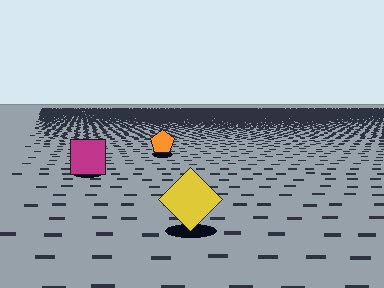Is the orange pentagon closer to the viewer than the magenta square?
No. The magenta square is closer — you can tell from the texture gradient: the ground texture is coarser near it.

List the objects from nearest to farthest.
From nearest to farthest: the yellow diamond, the magenta square, the orange pentagon.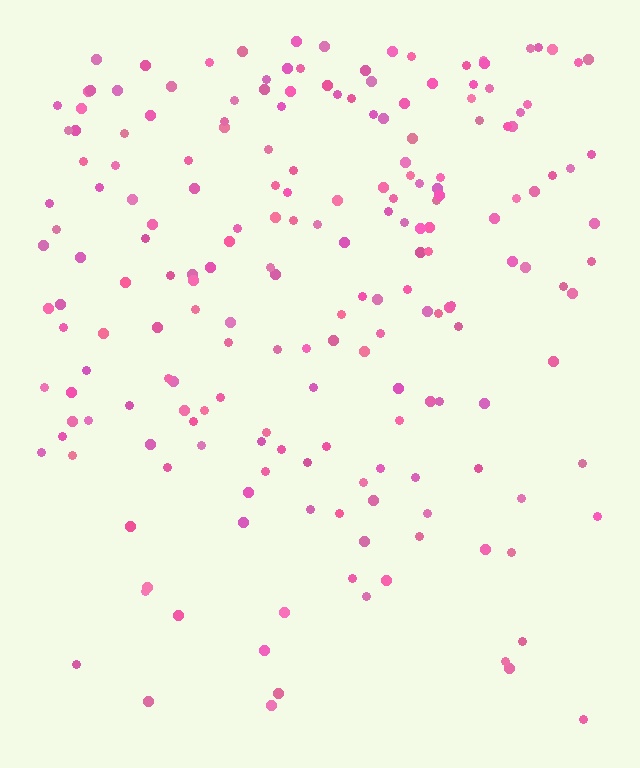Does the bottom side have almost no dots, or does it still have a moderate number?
Still a moderate number, just noticeably fewer than the top.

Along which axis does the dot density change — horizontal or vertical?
Vertical.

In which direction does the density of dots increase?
From bottom to top, with the top side densest.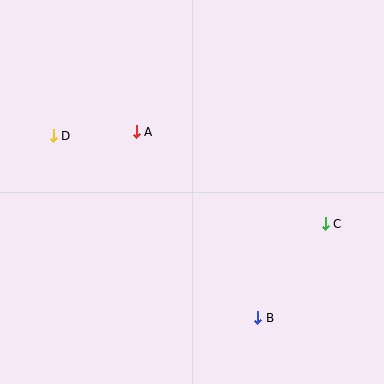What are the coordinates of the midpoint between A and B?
The midpoint between A and B is at (197, 225).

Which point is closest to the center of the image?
Point A at (136, 132) is closest to the center.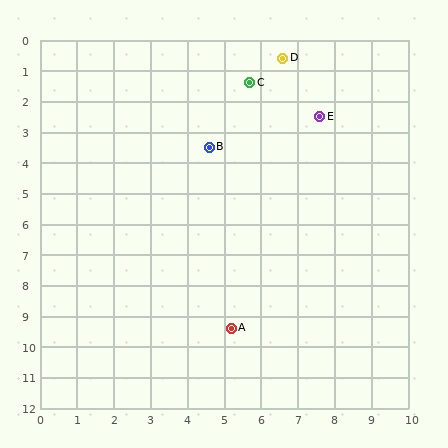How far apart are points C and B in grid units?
Points C and B are about 2.4 grid units apart.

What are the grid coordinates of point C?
Point C is at approximately (5.7, 1.4).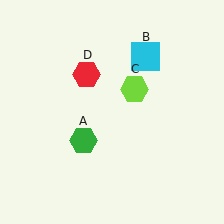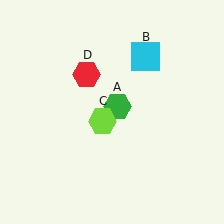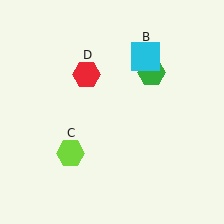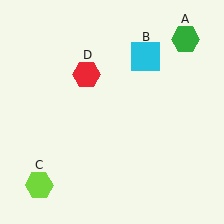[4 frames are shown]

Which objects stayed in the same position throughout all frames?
Cyan square (object B) and red hexagon (object D) remained stationary.